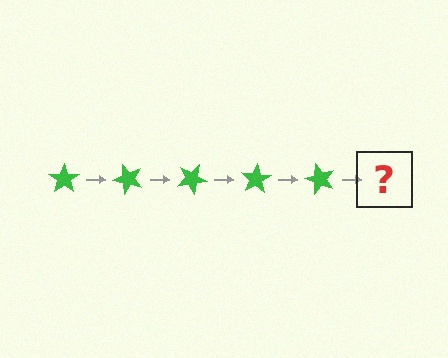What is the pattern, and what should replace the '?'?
The pattern is that the star rotates 50 degrees each step. The '?' should be a green star rotated 250 degrees.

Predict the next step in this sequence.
The next step is a green star rotated 250 degrees.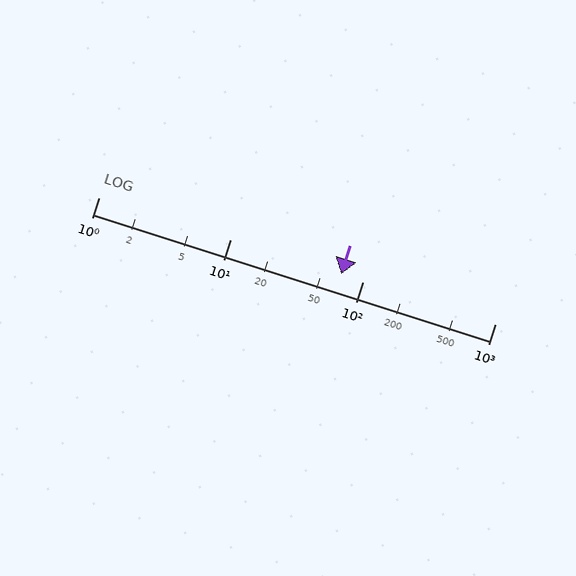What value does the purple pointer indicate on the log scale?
The pointer indicates approximately 68.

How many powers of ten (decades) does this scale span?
The scale spans 3 decades, from 1 to 1000.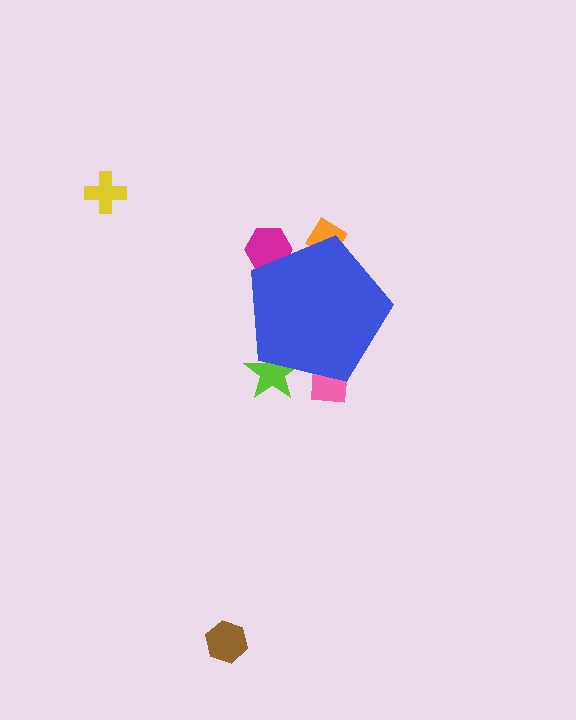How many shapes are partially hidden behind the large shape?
4 shapes are partially hidden.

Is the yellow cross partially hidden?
No, the yellow cross is fully visible.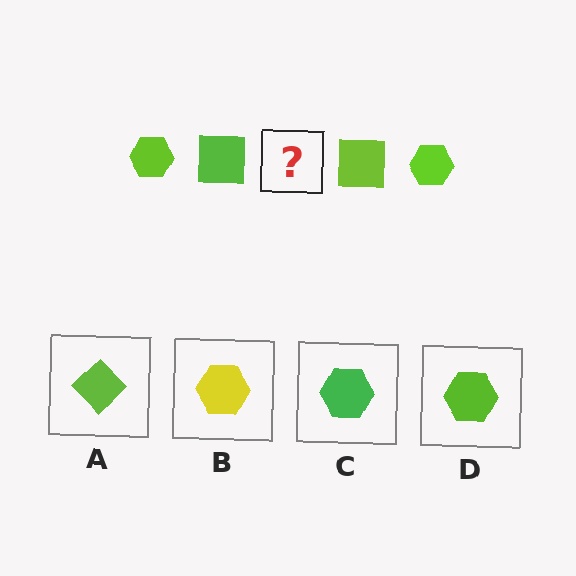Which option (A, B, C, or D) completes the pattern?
D.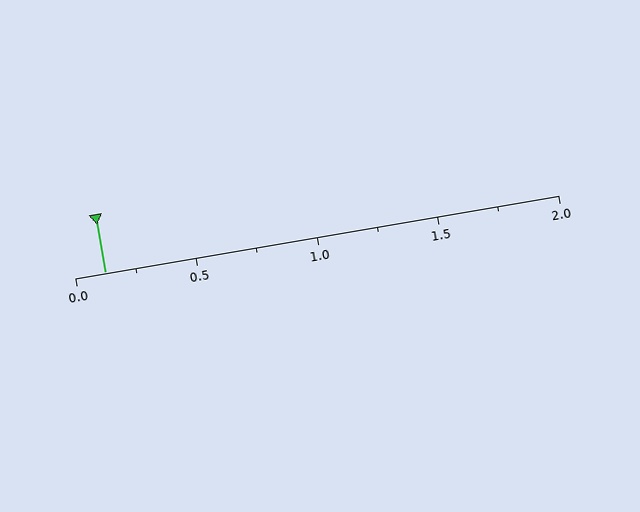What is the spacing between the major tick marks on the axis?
The major ticks are spaced 0.5 apart.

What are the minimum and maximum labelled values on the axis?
The axis runs from 0.0 to 2.0.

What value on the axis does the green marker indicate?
The marker indicates approximately 0.12.